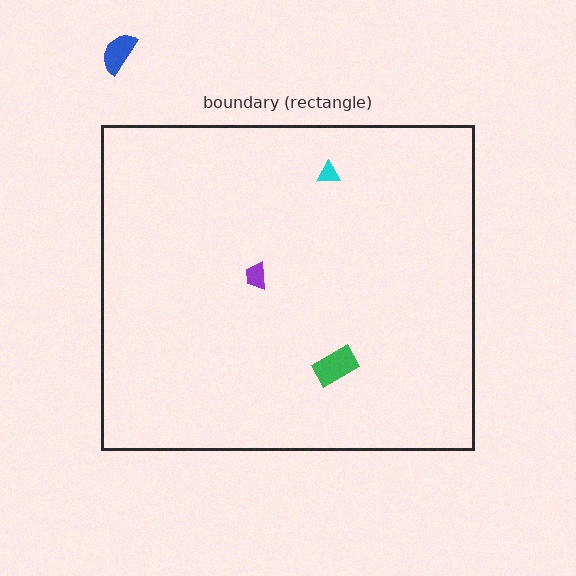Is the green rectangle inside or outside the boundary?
Inside.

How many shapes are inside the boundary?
3 inside, 1 outside.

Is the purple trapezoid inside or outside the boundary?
Inside.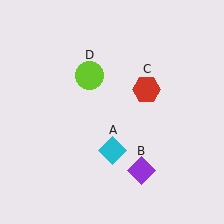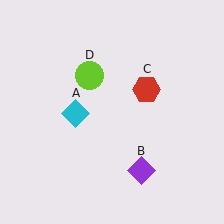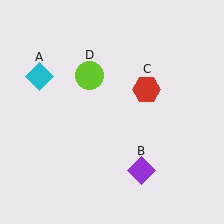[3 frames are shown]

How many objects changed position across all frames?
1 object changed position: cyan diamond (object A).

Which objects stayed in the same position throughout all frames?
Purple diamond (object B) and red hexagon (object C) and lime circle (object D) remained stationary.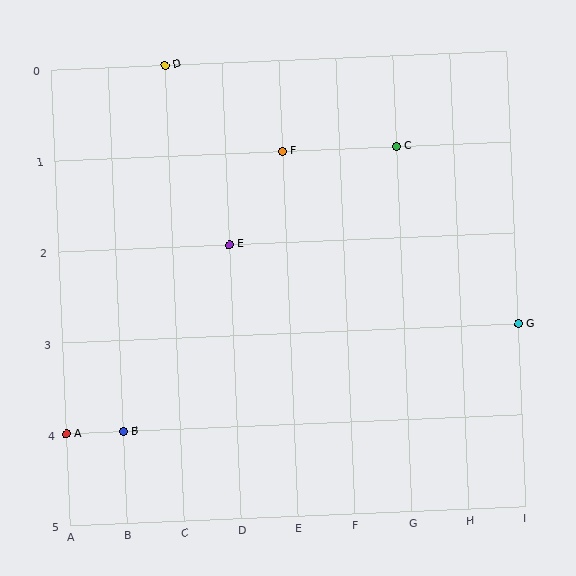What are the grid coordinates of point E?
Point E is at grid coordinates (D, 2).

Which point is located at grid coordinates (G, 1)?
Point C is at (G, 1).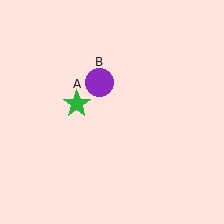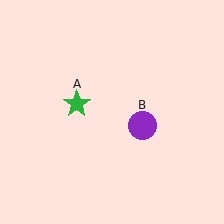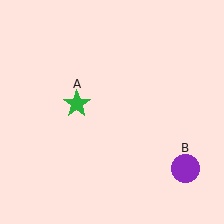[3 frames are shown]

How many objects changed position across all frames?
1 object changed position: purple circle (object B).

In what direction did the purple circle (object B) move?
The purple circle (object B) moved down and to the right.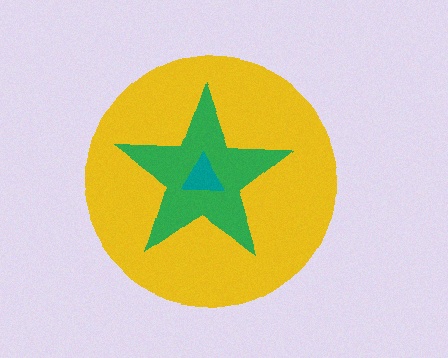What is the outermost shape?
The yellow circle.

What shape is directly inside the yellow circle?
The green star.